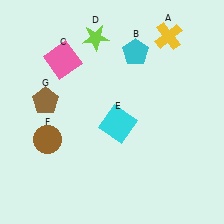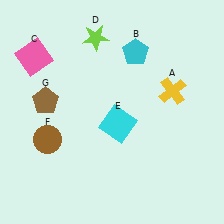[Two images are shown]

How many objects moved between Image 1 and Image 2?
2 objects moved between the two images.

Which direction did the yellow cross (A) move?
The yellow cross (A) moved down.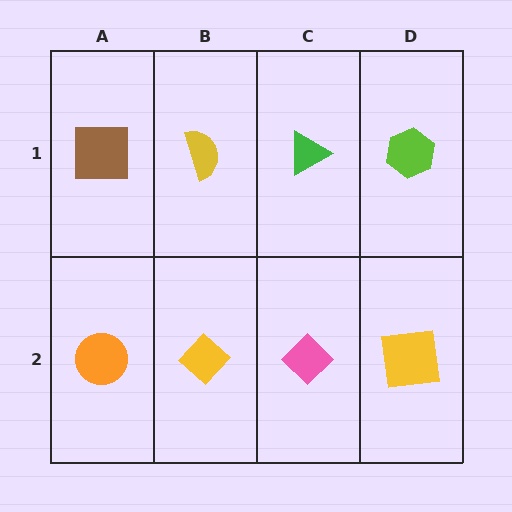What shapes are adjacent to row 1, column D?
A yellow square (row 2, column D), a green triangle (row 1, column C).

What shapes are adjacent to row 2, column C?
A green triangle (row 1, column C), a yellow diamond (row 2, column B), a yellow square (row 2, column D).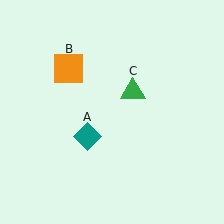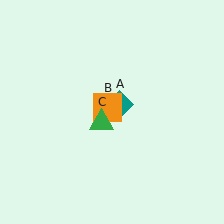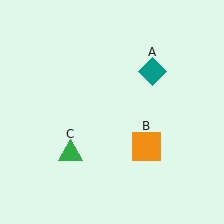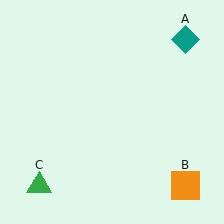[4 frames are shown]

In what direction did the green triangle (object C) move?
The green triangle (object C) moved down and to the left.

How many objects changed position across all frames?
3 objects changed position: teal diamond (object A), orange square (object B), green triangle (object C).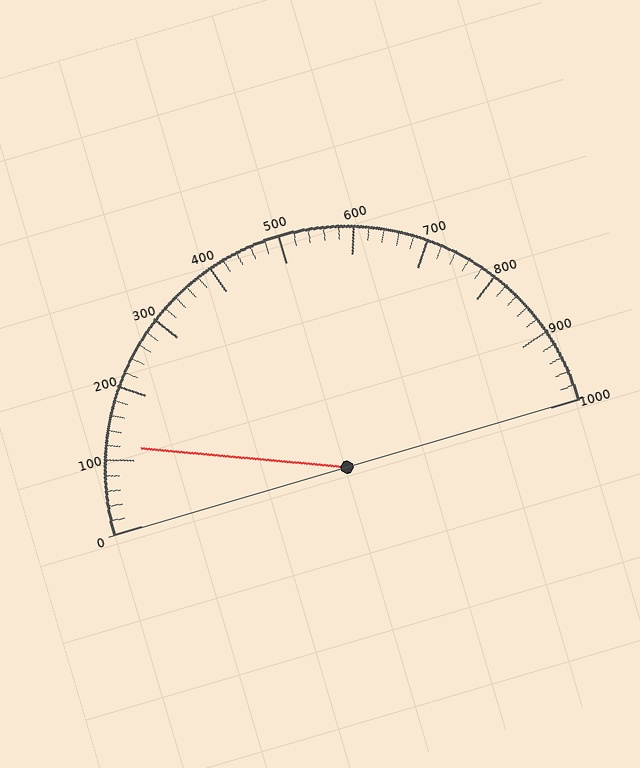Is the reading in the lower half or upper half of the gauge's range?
The reading is in the lower half of the range (0 to 1000).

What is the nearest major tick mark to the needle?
The nearest major tick mark is 100.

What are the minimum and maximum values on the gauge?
The gauge ranges from 0 to 1000.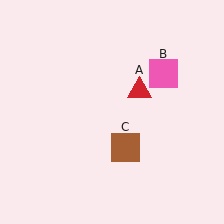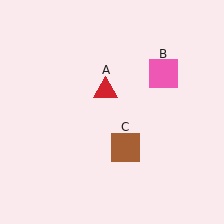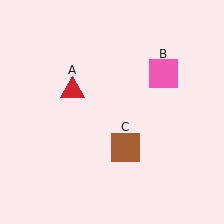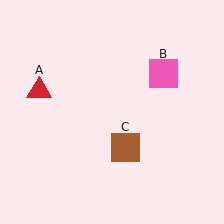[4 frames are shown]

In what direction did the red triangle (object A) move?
The red triangle (object A) moved left.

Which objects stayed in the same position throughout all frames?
Pink square (object B) and brown square (object C) remained stationary.